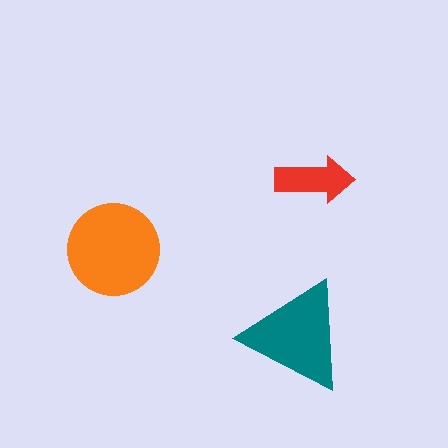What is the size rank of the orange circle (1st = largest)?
1st.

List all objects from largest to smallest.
The orange circle, the teal triangle, the red arrow.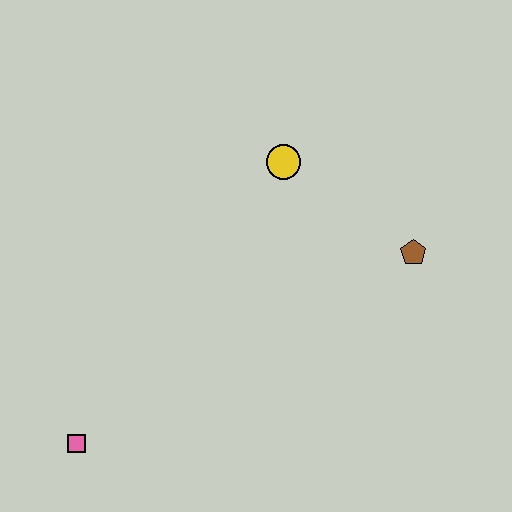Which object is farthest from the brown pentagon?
The pink square is farthest from the brown pentagon.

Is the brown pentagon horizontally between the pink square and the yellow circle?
No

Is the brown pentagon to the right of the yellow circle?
Yes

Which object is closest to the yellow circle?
The brown pentagon is closest to the yellow circle.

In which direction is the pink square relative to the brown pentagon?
The pink square is to the left of the brown pentagon.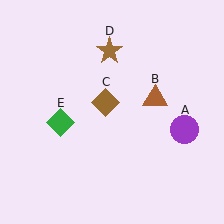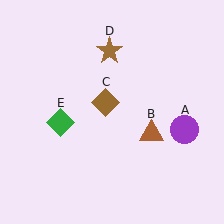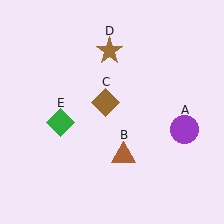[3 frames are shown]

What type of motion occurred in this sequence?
The brown triangle (object B) rotated clockwise around the center of the scene.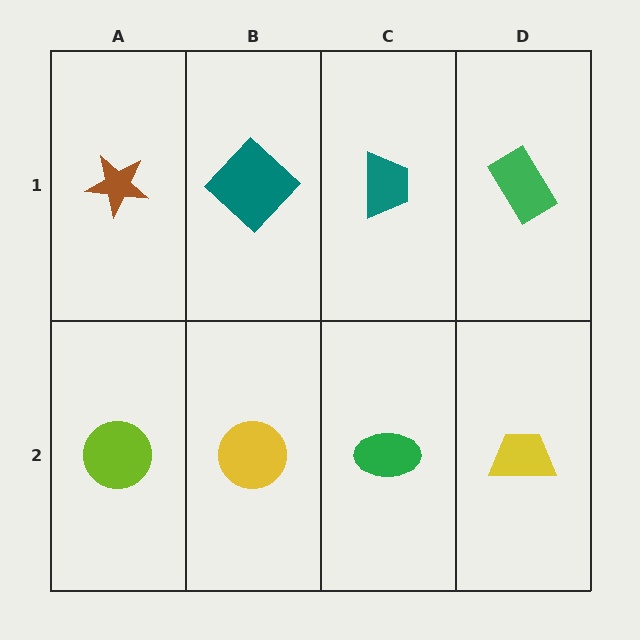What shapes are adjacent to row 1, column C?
A green ellipse (row 2, column C), a teal diamond (row 1, column B), a green rectangle (row 1, column D).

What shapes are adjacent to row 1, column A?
A lime circle (row 2, column A), a teal diamond (row 1, column B).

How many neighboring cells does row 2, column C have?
3.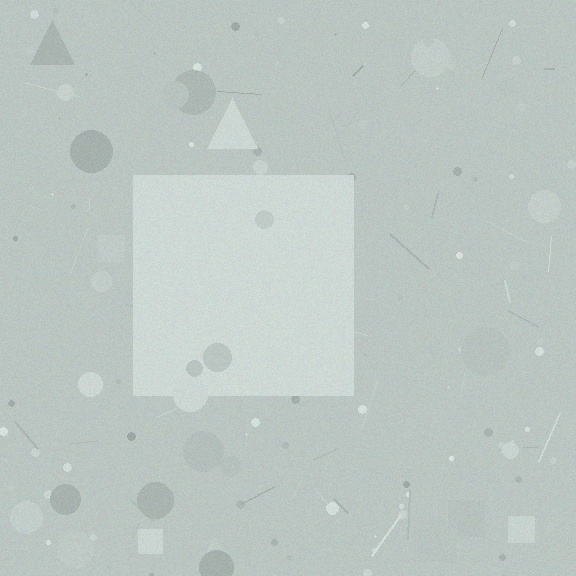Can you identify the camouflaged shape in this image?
The camouflaged shape is a square.